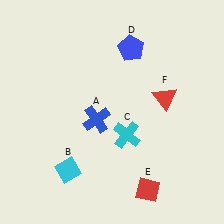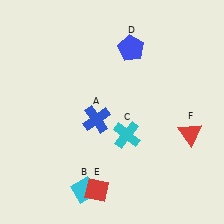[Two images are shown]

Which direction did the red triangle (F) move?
The red triangle (F) moved down.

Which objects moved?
The objects that moved are: the cyan diamond (B), the red diamond (E), the red triangle (F).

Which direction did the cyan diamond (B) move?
The cyan diamond (B) moved down.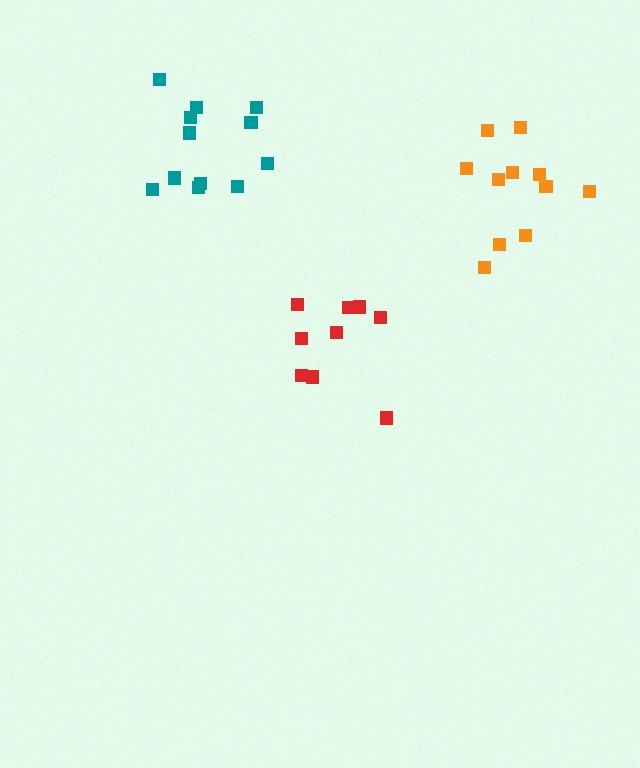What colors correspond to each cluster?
The clusters are colored: red, orange, teal.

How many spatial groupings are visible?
There are 3 spatial groupings.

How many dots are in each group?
Group 1: 9 dots, Group 2: 11 dots, Group 3: 12 dots (32 total).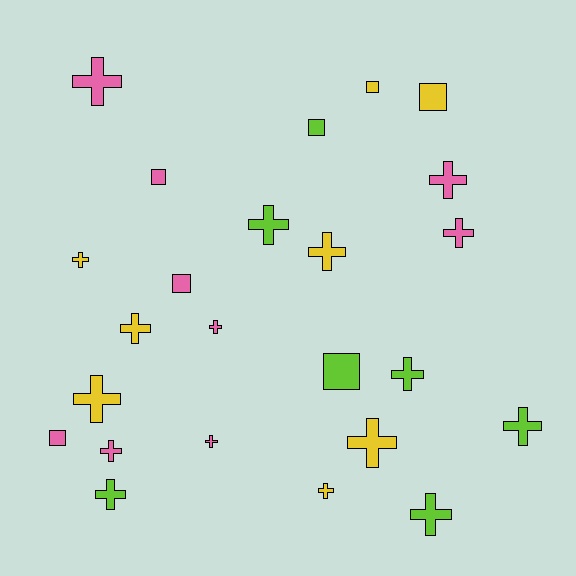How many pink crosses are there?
There are 6 pink crosses.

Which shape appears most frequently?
Cross, with 17 objects.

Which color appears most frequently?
Pink, with 9 objects.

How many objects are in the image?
There are 24 objects.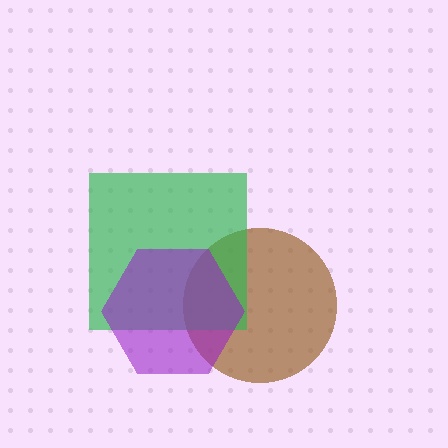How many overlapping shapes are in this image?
There are 3 overlapping shapes in the image.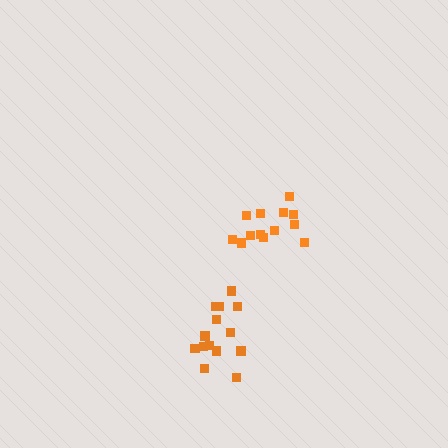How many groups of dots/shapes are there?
There are 2 groups.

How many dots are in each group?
Group 1: 13 dots, Group 2: 14 dots (27 total).